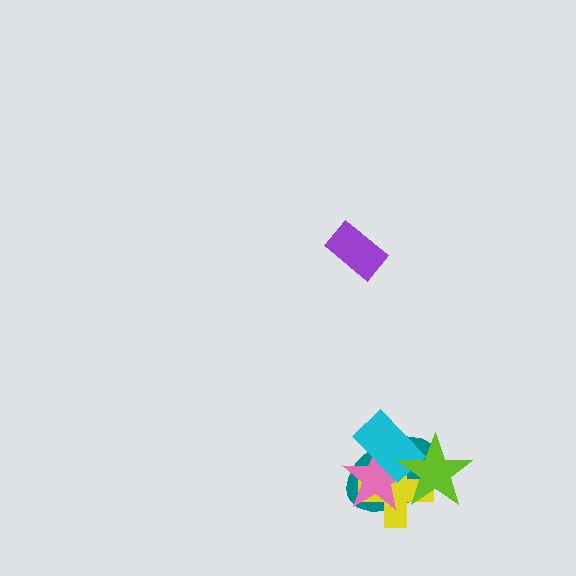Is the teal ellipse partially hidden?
Yes, it is partially covered by another shape.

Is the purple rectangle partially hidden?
No, no other shape covers it.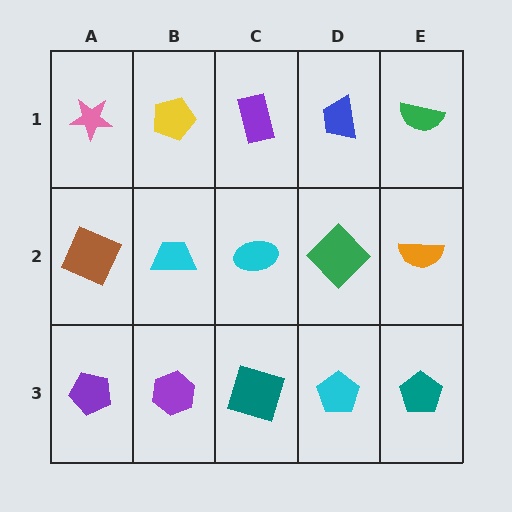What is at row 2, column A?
A brown square.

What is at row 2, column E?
An orange semicircle.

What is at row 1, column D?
A blue trapezoid.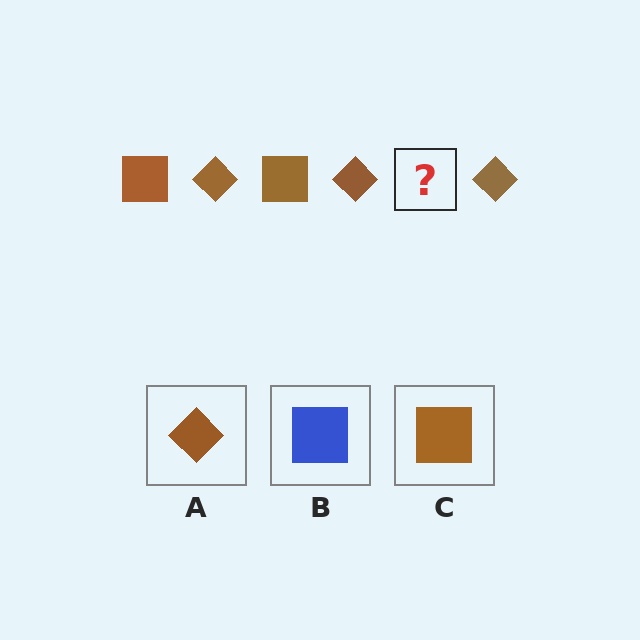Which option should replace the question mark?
Option C.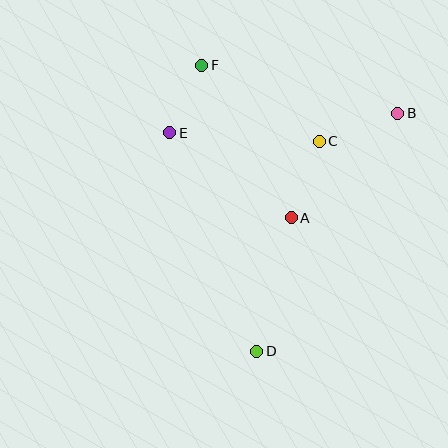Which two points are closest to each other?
Points E and F are closest to each other.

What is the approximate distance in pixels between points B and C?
The distance between B and C is approximately 83 pixels.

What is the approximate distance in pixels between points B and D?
The distance between B and D is approximately 276 pixels.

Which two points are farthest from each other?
Points D and F are farthest from each other.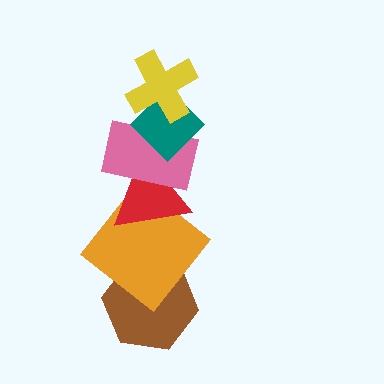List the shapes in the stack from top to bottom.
From top to bottom: the yellow cross, the teal diamond, the pink rectangle, the red triangle, the orange diamond, the brown hexagon.